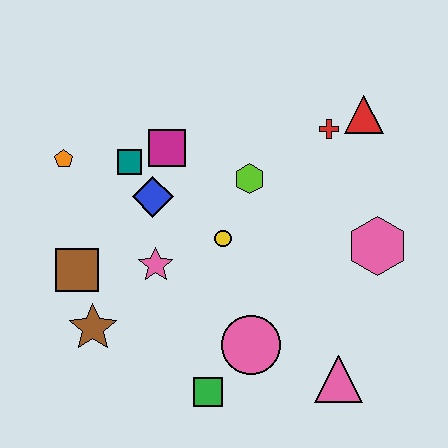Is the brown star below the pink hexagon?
Yes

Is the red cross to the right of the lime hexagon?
Yes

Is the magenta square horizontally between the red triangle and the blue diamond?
Yes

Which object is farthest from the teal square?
The pink triangle is farthest from the teal square.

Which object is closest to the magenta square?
The teal square is closest to the magenta square.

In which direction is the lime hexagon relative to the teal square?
The lime hexagon is to the right of the teal square.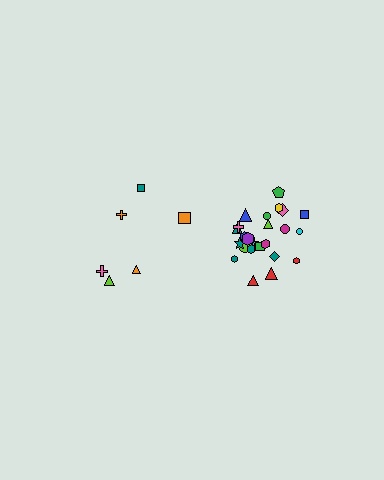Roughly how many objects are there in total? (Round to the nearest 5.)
Roughly 30 objects in total.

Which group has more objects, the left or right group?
The right group.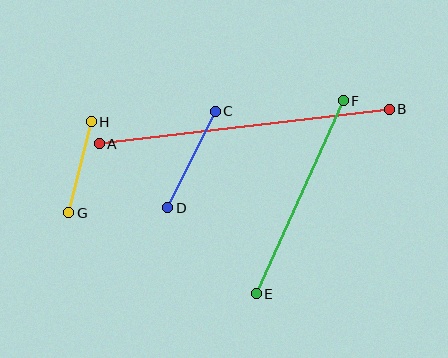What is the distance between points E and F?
The distance is approximately 211 pixels.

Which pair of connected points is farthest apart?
Points A and B are farthest apart.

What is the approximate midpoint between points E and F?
The midpoint is at approximately (300, 197) pixels.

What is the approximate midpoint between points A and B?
The midpoint is at approximately (244, 126) pixels.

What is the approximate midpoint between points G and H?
The midpoint is at approximately (80, 167) pixels.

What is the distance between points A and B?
The distance is approximately 292 pixels.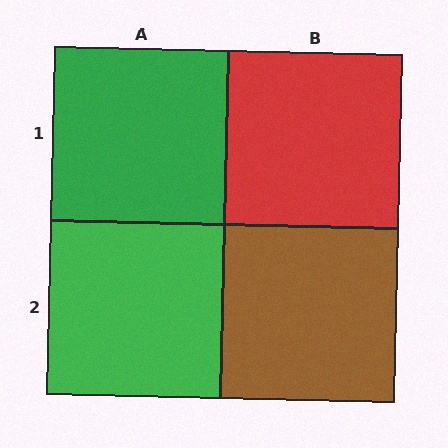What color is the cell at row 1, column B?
Red.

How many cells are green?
2 cells are green.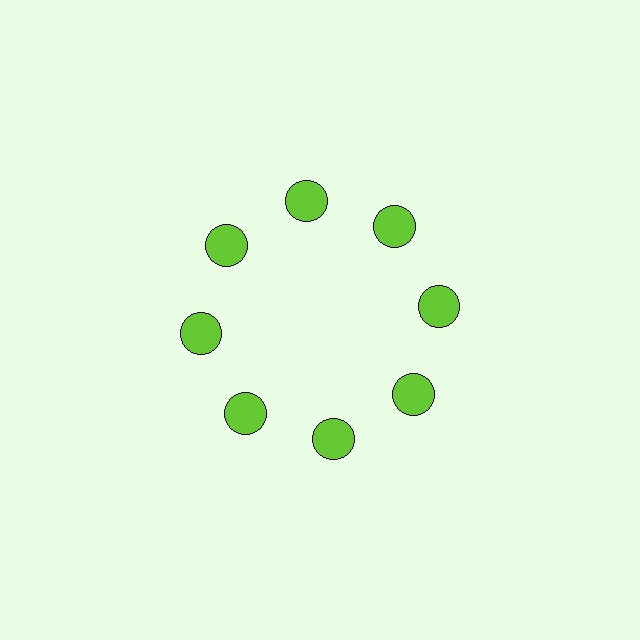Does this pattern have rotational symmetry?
Yes, this pattern has 8-fold rotational symmetry. It looks the same after rotating 45 degrees around the center.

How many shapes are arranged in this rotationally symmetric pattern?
There are 8 shapes, arranged in 8 groups of 1.